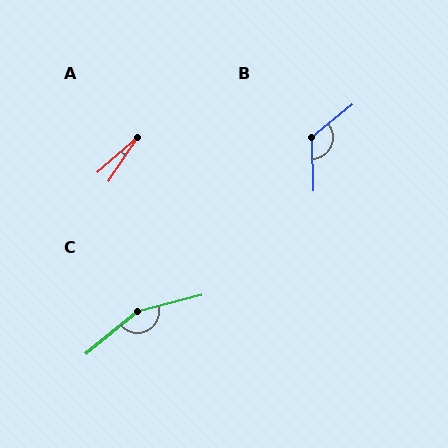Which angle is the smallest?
A, at approximately 15 degrees.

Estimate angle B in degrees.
Approximately 127 degrees.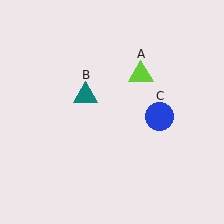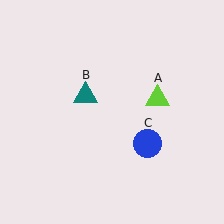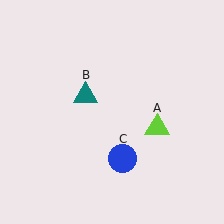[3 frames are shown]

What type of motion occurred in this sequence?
The lime triangle (object A), blue circle (object C) rotated clockwise around the center of the scene.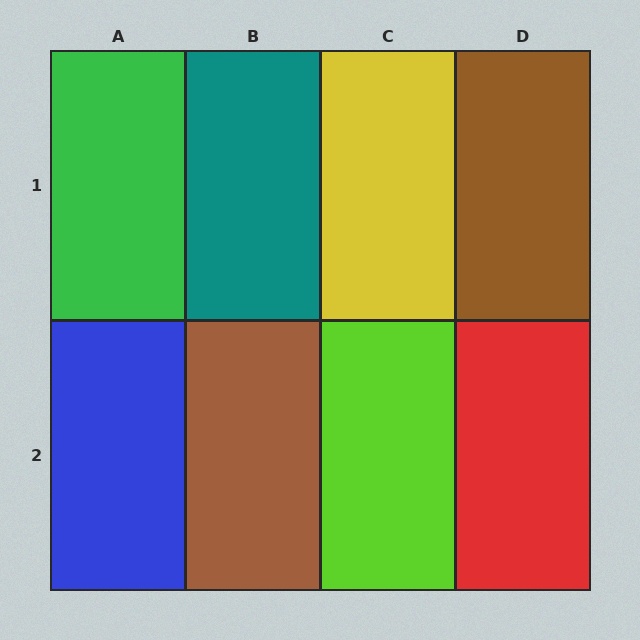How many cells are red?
1 cell is red.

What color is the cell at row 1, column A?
Green.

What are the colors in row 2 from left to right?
Blue, brown, lime, red.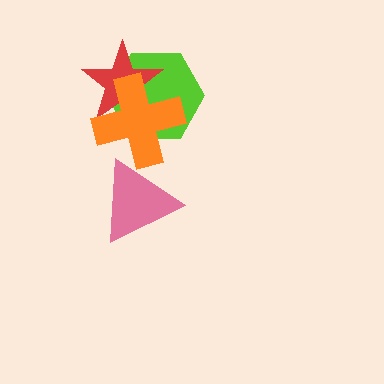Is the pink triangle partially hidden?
Yes, it is partially covered by another shape.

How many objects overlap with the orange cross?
3 objects overlap with the orange cross.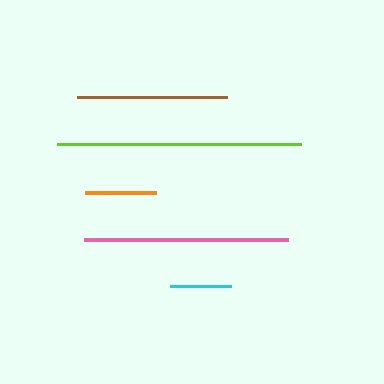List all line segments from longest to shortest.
From longest to shortest: lime, pink, brown, orange, cyan.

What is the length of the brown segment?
The brown segment is approximately 150 pixels long.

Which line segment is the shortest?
The cyan line is the shortest at approximately 61 pixels.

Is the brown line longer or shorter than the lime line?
The lime line is longer than the brown line.